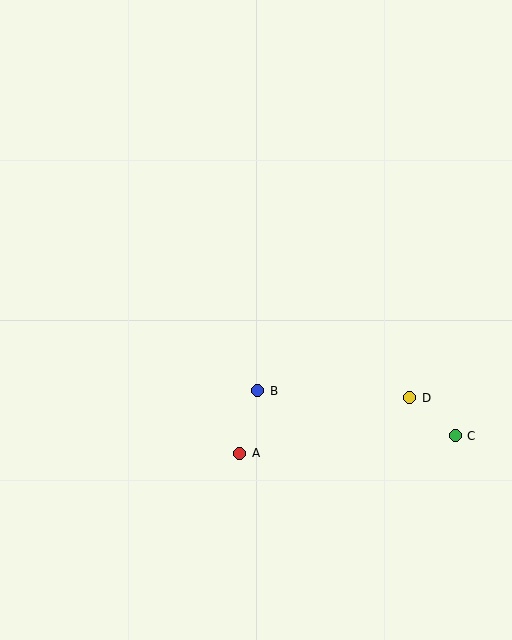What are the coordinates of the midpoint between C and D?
The midpoint between C and D is at (433, 417).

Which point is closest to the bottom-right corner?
Point C is closest to the bottom-right corner.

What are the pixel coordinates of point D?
Point D is at (410, 398).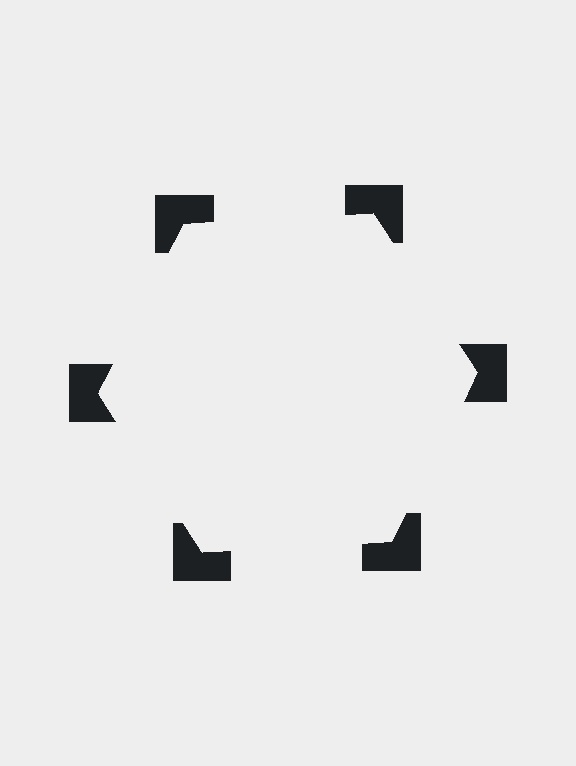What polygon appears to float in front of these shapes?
An illusory hexagon — its edges are inferred from the aligned wedge cuts in the notched squares, not physically drawn.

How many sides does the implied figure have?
6 sides.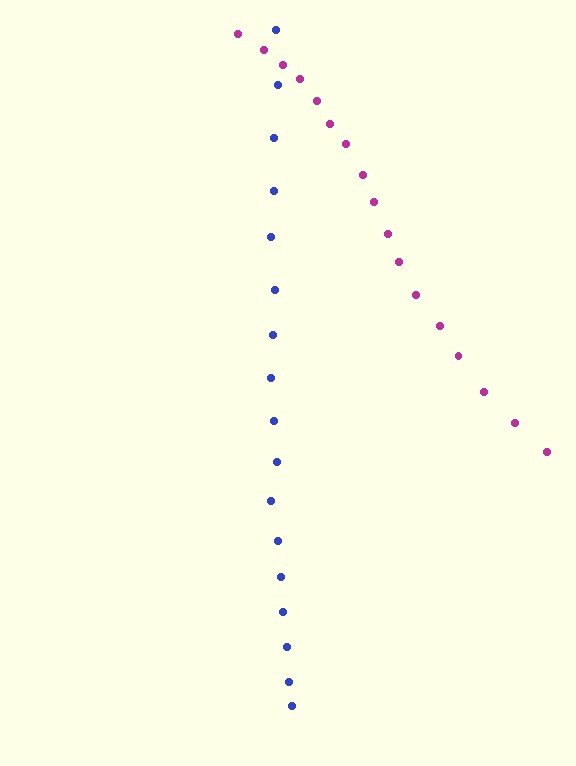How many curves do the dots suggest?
There are 2 distinct paths.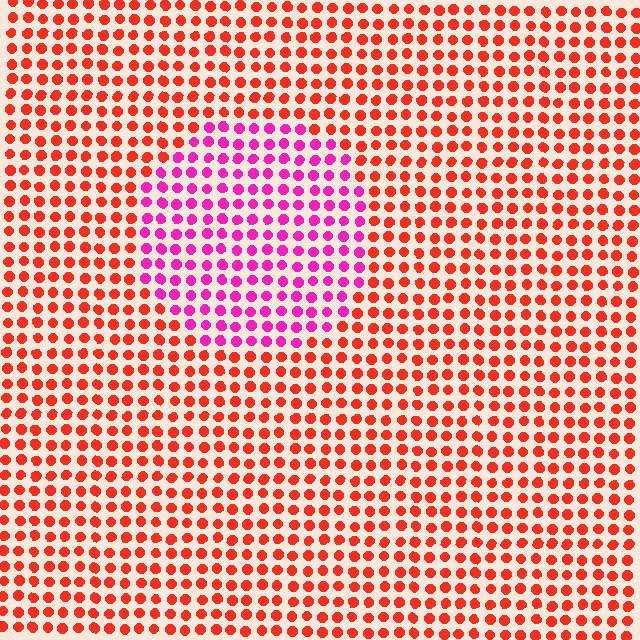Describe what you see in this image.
The image is filled with small red elements in a uniform arrangement. A circle-shaped region is visible where the elements are tinted to a slightly different hue, forming a subtle color boundary.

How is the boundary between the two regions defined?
The boundary is defined purely by a slight shift in hue (about 48 degrees). Spacing, size, and orientation are identical on both sides.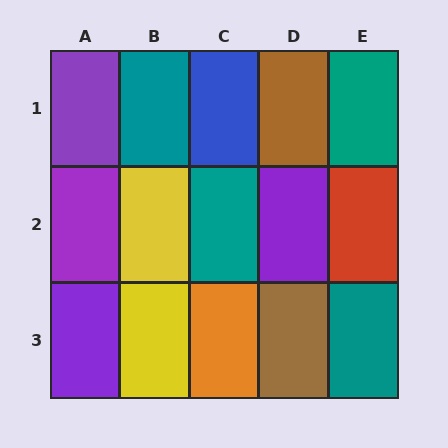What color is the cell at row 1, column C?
Blue.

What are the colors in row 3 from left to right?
Purple, yellow, orange, brown, teal.